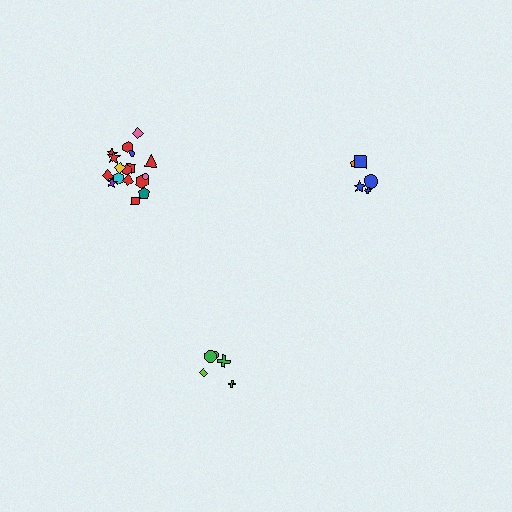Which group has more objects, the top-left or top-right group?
The top-left group.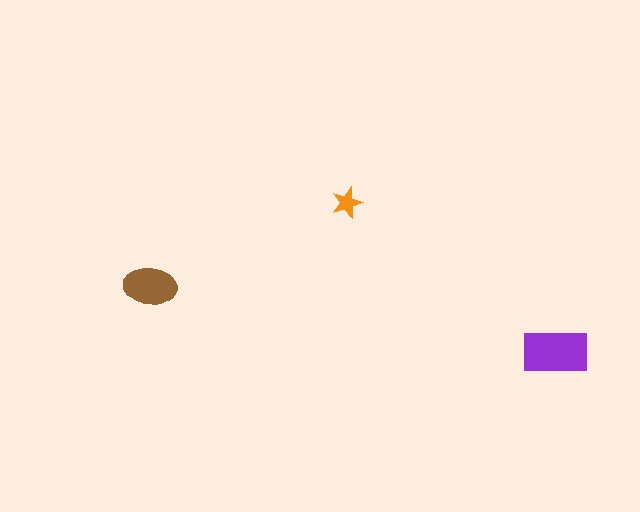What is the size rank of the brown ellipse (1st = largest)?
2nd.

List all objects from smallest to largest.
The orange star, the brown ellipse, the purple rectangle.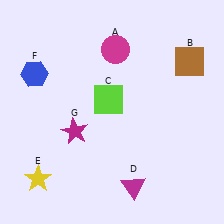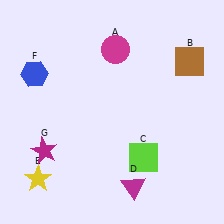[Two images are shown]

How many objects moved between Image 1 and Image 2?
2 objects moved between the two images.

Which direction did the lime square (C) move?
The lime square (C) moved down.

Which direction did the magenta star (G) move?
The magenta star (G) moved left.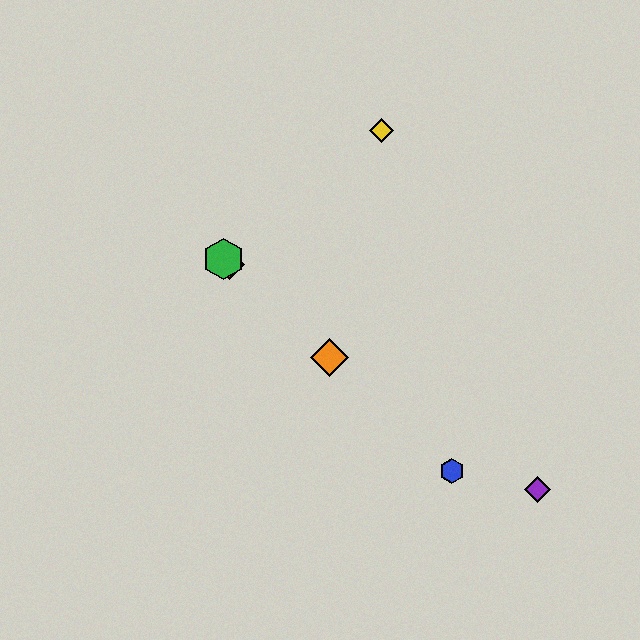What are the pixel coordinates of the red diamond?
The red diamond is at (230, 265).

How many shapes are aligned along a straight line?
4 shapes (the red diamond, the blue hexagon, the green hexagon, the orange diamond) are aligned along a straight line.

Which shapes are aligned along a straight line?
The red diamond, the blue hexagon, the green hexagon, the orange diamond are aligned along a straight line.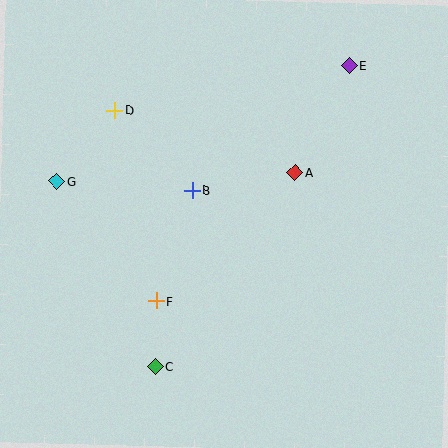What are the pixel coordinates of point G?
Point G is at (57, 181).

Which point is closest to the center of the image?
Point B at (192, 190) is closest to the center.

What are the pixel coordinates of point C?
Point C is at (155, 367).